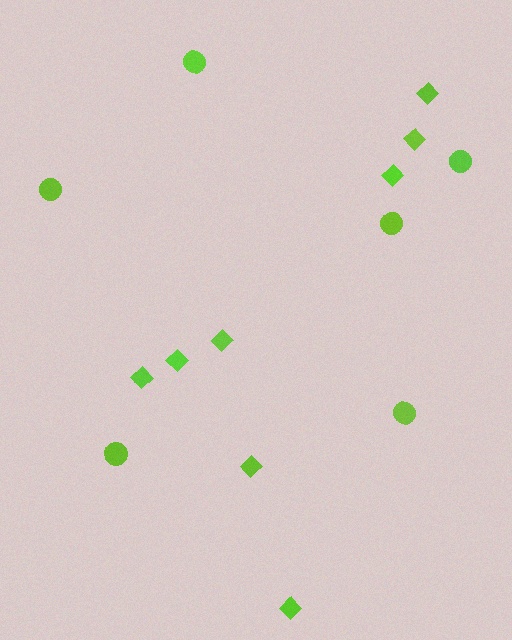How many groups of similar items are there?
There are 2 groups: one group of circles (6) and one group of diamonds (8).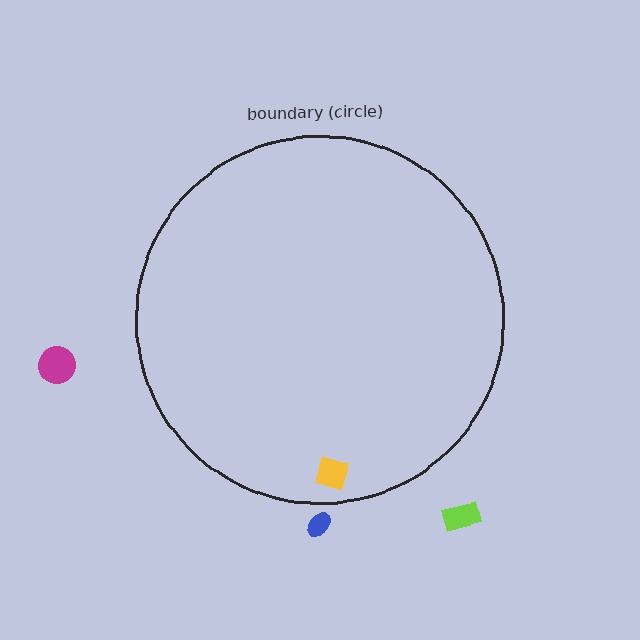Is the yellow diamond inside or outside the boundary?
Inside.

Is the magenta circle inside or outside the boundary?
Outside.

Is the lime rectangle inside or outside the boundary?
Outside.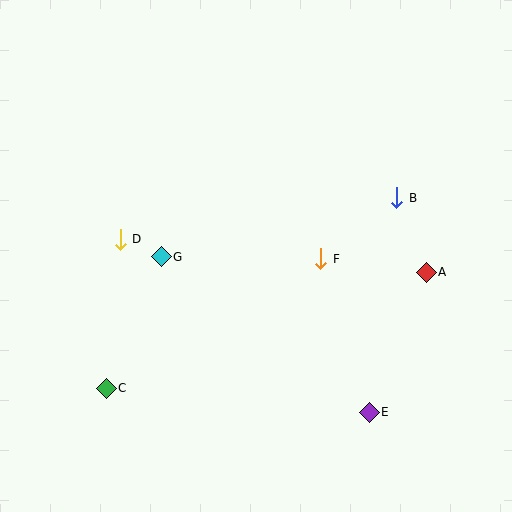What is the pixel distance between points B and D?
The distance between B and D is 279 pixels.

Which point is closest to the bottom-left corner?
Point C is closest to the bottom-left corner.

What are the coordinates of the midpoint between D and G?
The midpoint between D and G is at (141, 248).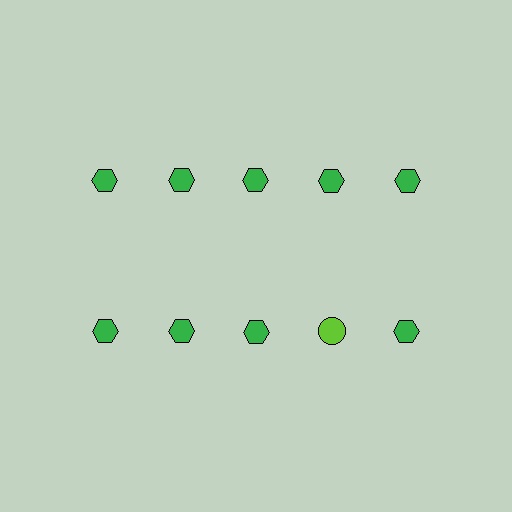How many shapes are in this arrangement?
There are 10 shapes arranged in a grid pattern.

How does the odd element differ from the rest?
It differs in both color (lime instead of green) and shape (circle instead of hexagon).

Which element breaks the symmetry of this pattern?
The lime circle in the second row, second from right column breaks the symmetry. All other shapes are green hexagons.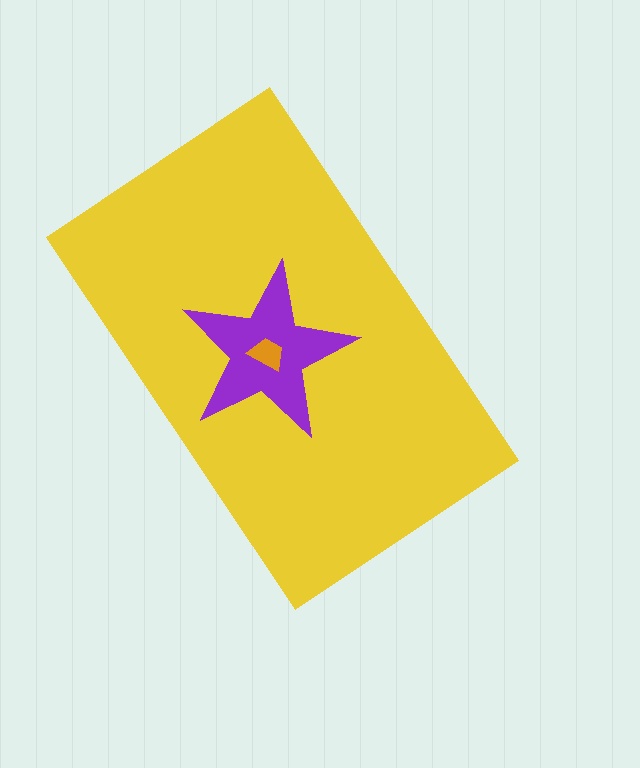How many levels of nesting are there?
3.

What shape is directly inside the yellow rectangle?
The purple star.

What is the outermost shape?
The yellow rectangle.